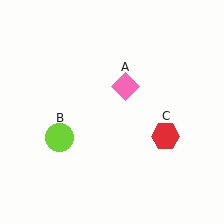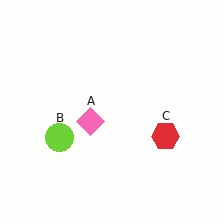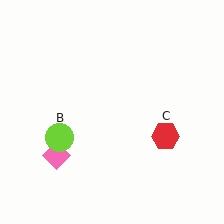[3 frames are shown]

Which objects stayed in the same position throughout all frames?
Lime circle (object B) and red hexagon (object C) remained stationary.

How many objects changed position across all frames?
1 object changed position: pink diamond (object A).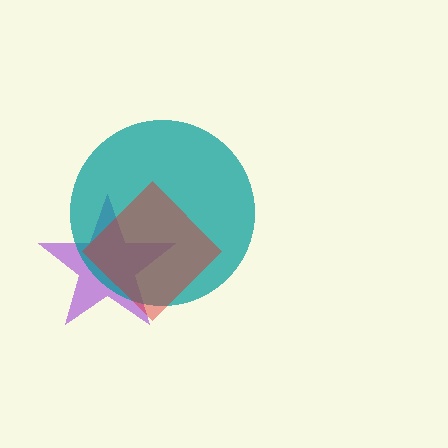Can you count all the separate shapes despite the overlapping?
Yes, there are 3 separate shapes.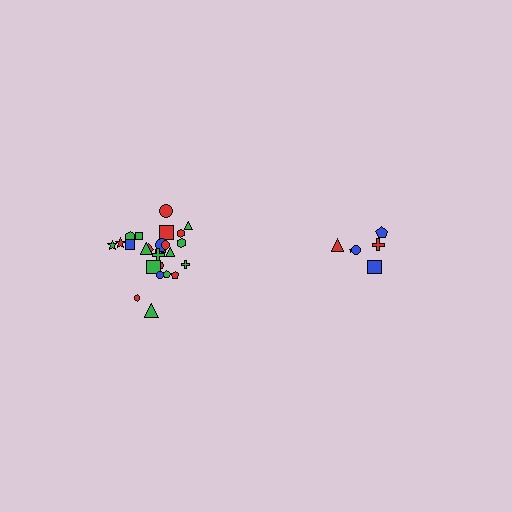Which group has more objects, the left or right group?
The left group.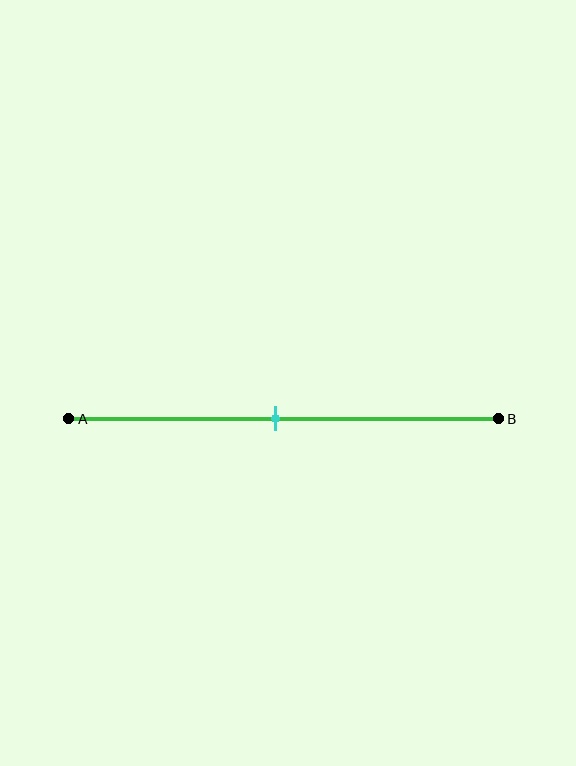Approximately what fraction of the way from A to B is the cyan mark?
The cyan mark is approximately 50% of the way from A to B.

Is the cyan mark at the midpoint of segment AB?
Yes, the mark is approximately at the midpoint.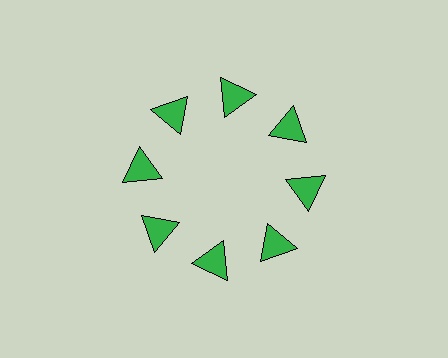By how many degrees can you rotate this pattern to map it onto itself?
The pattern maps onto itself every 45 degrees of rotation.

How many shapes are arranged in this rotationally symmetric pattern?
There are 8 shapes, arranged in 8 groups of 1.